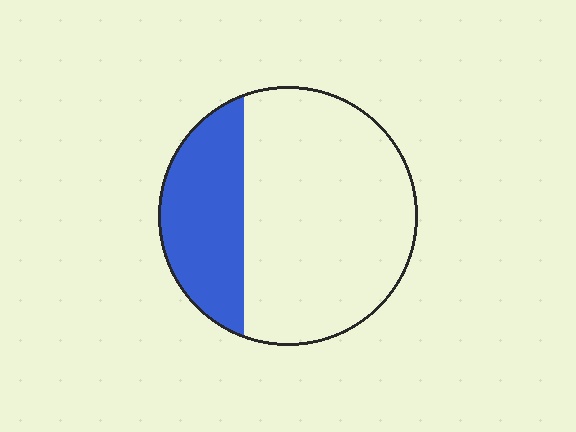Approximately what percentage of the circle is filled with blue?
Approximately 30%.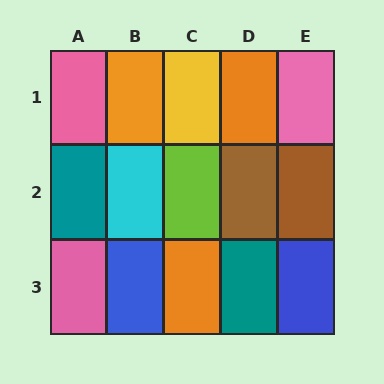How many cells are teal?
2 cells are teal.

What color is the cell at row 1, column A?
Pink.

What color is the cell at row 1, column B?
Orange.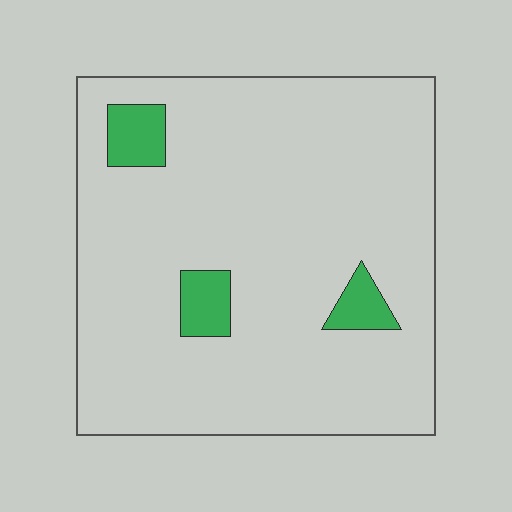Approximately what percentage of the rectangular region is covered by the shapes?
Approximately 10%.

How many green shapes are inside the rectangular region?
3.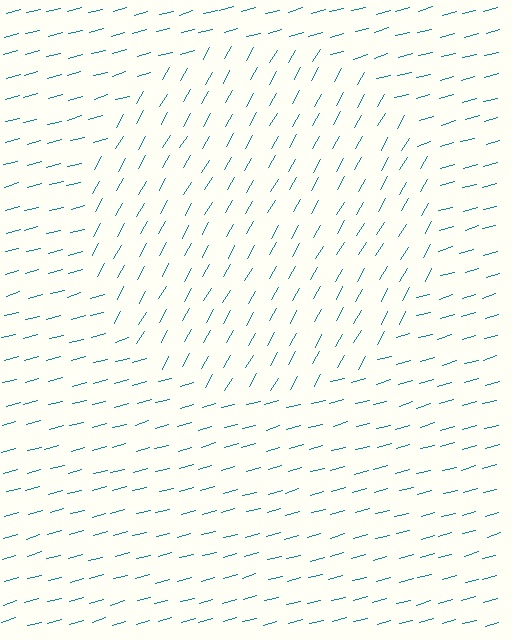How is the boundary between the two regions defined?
The boundary is defined purely by a change in line orientation (approximately 45 degrees difference). All lines are the same color and thickness.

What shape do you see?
I see a circle.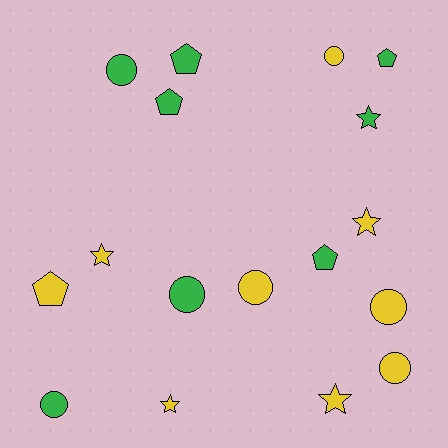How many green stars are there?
There is 1 green star.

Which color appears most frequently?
Yellow, with 9 objects.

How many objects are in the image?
There are 17 objects.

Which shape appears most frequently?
Circle, with 7 objects.